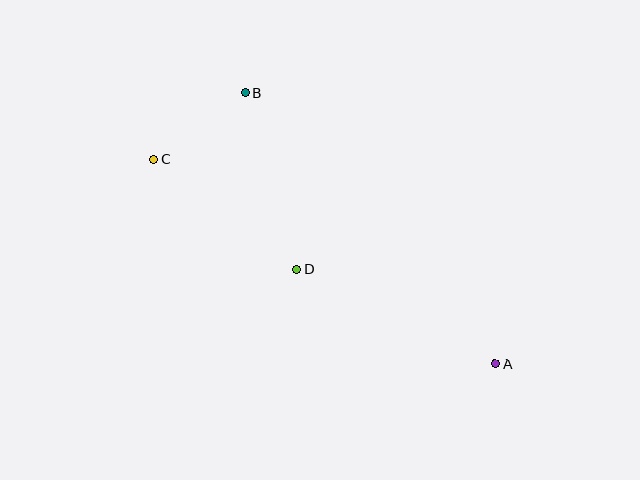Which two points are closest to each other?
Points B and C are closest to each other.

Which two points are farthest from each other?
Points A and C are farthest from each other.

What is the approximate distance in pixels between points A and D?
The distance between A and D is approximately 219 pixels.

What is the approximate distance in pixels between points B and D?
The distance between B and D is approximately 184 pixels.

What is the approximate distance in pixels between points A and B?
The distance between A and B is approximately 369 pixels.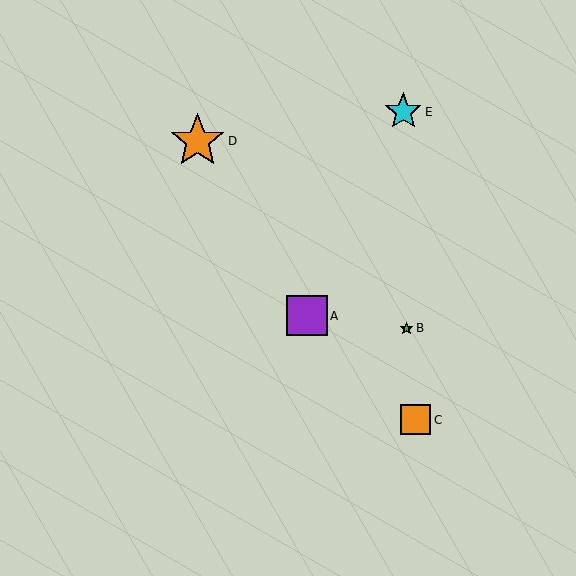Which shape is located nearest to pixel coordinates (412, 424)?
The orange square (labeled C) at (416, 420) is nearest to that location.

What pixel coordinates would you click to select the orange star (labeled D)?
Click at (197, 141) to select the orange star D.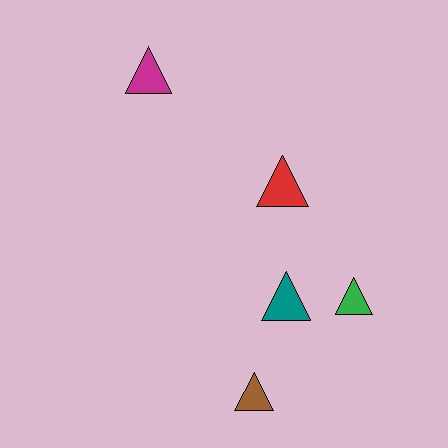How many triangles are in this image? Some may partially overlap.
There are 5 triangles.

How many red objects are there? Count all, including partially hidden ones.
There is 1 red object.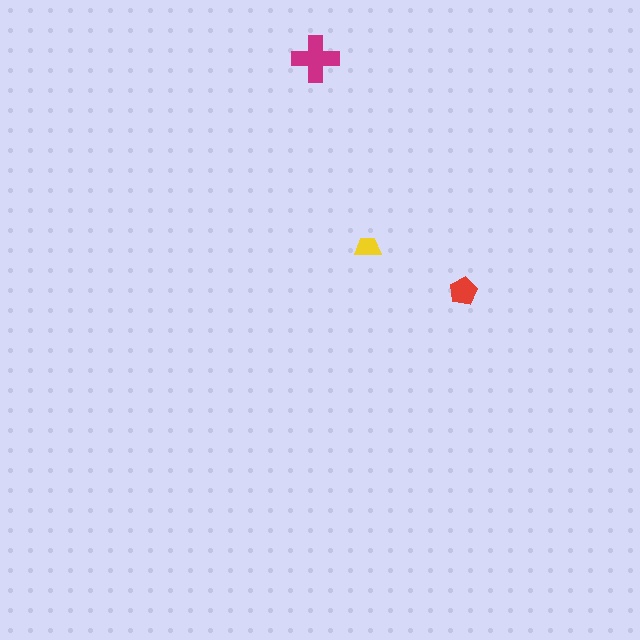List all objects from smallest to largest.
The yellow trapezoid, the red pentagon, the magenta cross.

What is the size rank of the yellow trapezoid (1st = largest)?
3rd.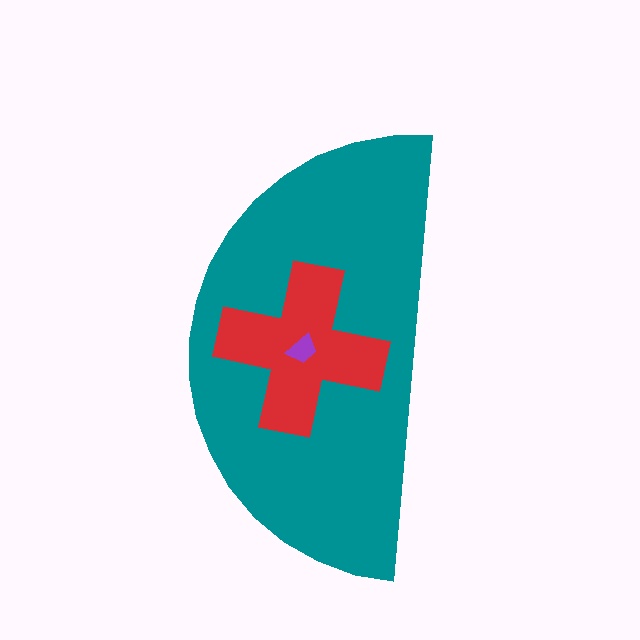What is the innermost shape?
The purple trapezoid.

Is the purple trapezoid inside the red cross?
Yes.